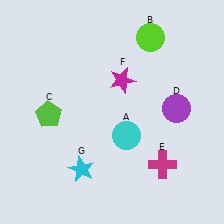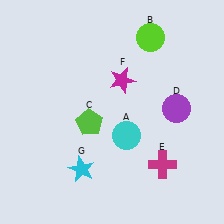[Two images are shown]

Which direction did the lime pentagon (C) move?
The lime pentagon (C) moved right.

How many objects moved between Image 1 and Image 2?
1 object moved between the two images.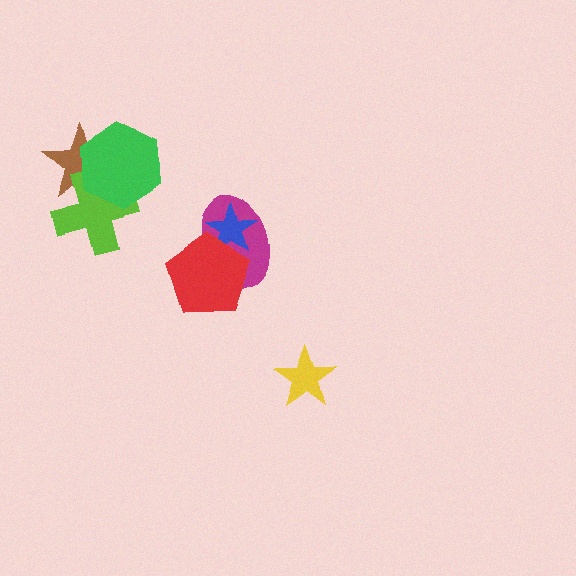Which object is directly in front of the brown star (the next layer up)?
The lime cross is directly in front of the brown star.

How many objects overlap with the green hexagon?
2 objects overlap with the green hexagon.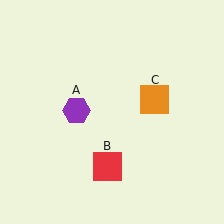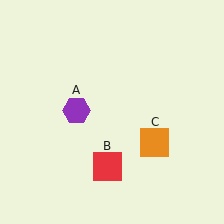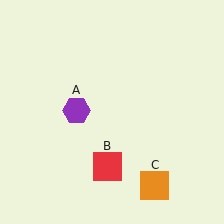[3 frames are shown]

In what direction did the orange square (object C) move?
The orange square (object C) moved down.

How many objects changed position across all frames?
1 object changed position: orange square (object C).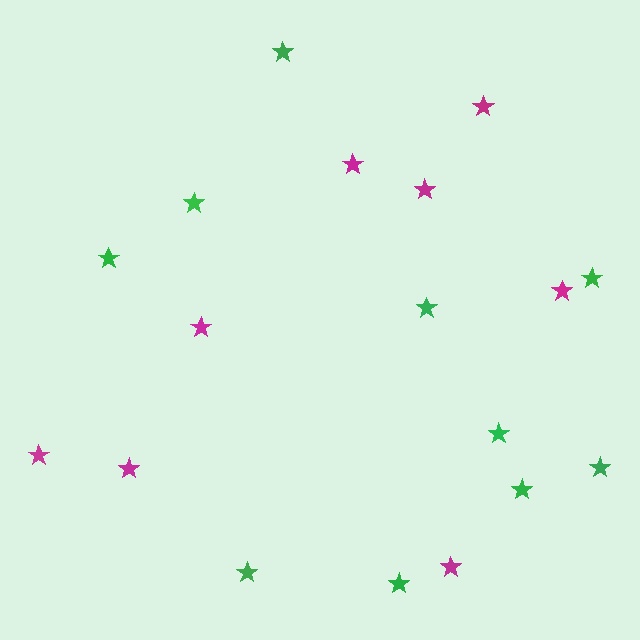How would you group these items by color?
There are 2 groups: one group of magenta stars (8) and one group of green stars (10).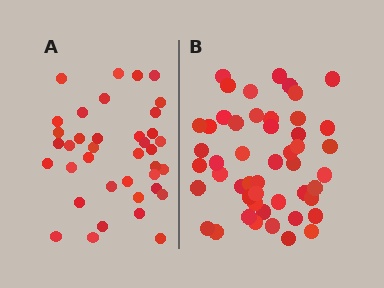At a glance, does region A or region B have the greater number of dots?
Region B (the right region) has more dots.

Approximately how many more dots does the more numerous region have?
Region B has roughly 12 or so more dots than region A.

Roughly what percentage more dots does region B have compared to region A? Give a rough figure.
About 30% more.